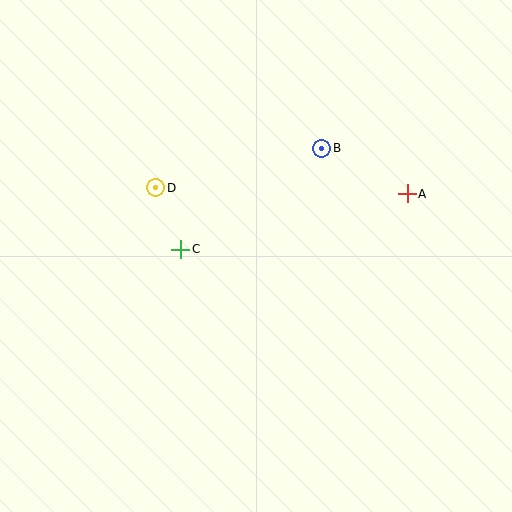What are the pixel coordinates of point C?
Point C is at (181, 249).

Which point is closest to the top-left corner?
Point D is closest to the top-left corner.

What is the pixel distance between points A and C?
The distance between A and C is 233 pixels.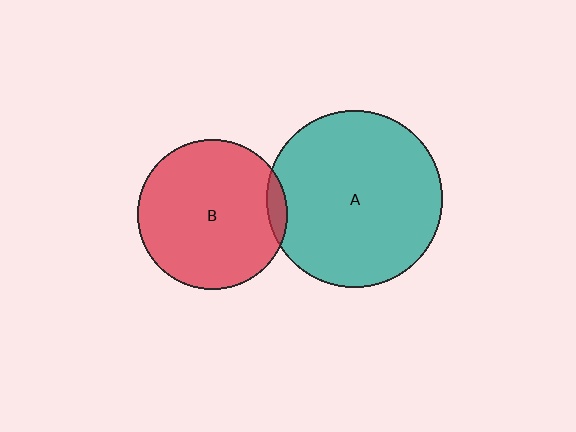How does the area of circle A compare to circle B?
Approximately 1.4 times.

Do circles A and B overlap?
Yes.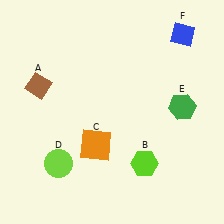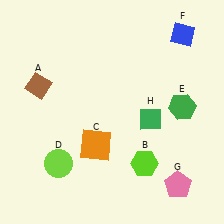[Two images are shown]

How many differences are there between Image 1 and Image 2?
There are 2 differences between the two images.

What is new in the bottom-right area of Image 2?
A green diamond (H) was added in the bottom-right area of Image 2.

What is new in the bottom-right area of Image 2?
A pink pentagon (G) was added in the bottom-right area of Image 2.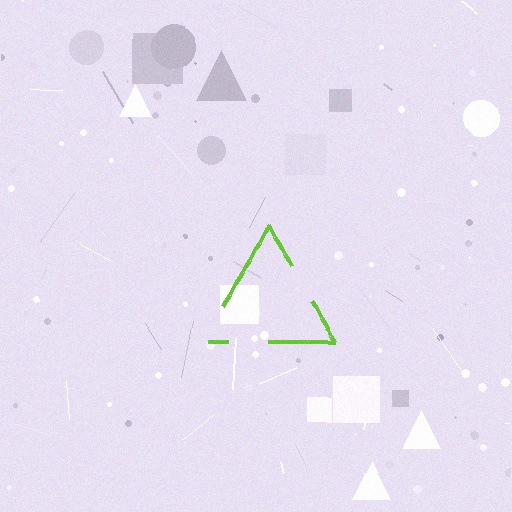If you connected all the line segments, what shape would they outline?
They would outline a triangle.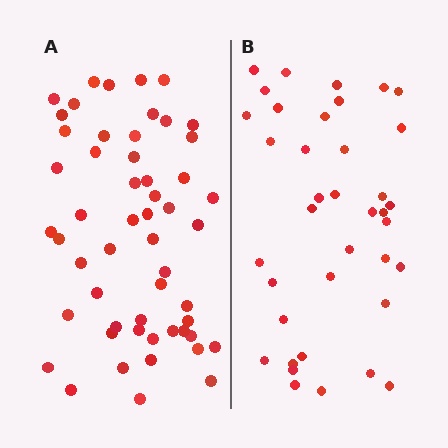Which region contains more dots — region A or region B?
Region A (the left region) has more dots.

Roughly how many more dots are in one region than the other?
Region A has approximately 15 more dots than region B.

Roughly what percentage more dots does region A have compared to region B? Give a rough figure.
About 40% more.